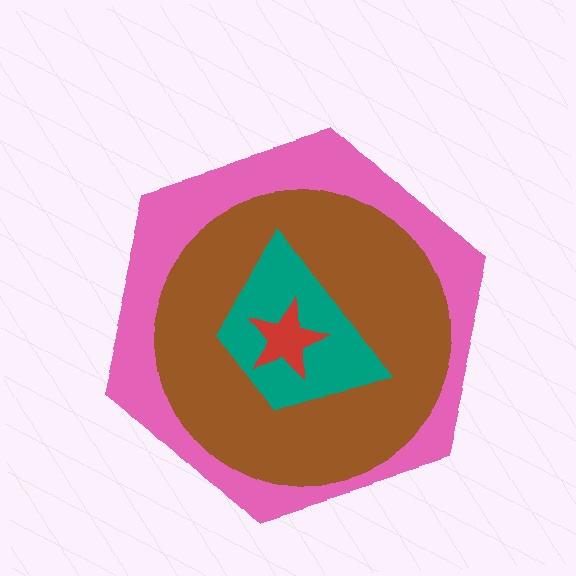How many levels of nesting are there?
4.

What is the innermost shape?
The red star.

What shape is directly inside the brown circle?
The teal trapezoid.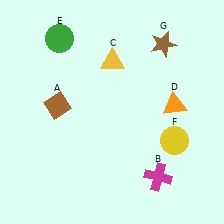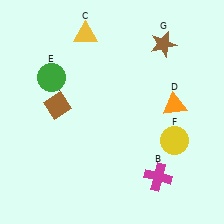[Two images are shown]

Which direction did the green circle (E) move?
The green circle (E) moved down.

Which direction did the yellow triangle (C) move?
The yellow triangle (C) moved left.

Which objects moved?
The objects that moved are: the yellow triangle (C), the green circle (E).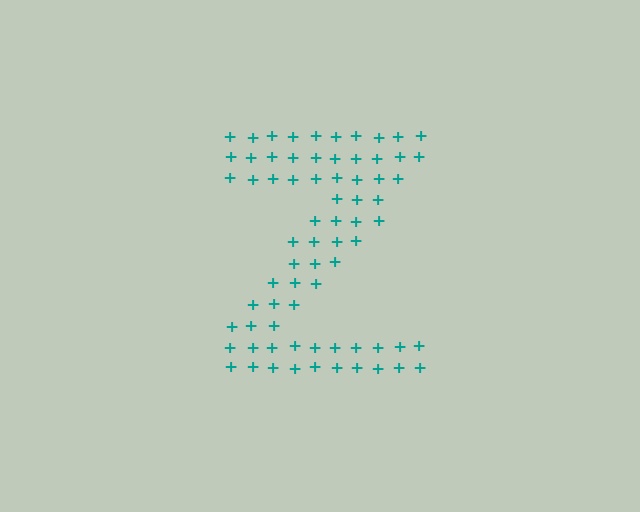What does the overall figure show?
The overall figure shows the letter Z.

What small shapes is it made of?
It is made of small plus signs.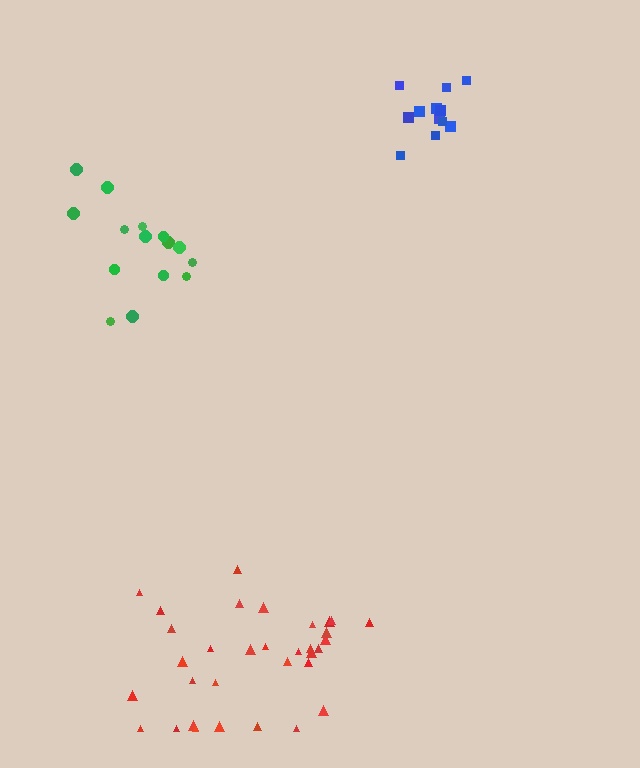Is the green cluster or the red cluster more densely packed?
Red.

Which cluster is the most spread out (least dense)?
Green.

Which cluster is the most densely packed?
Blue.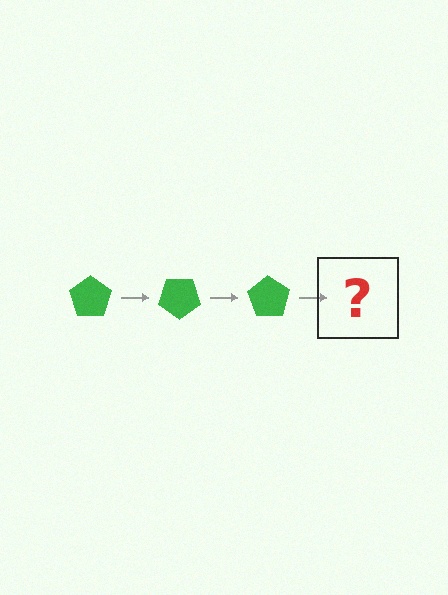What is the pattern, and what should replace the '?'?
The pattern is that the pentagon rotates 35 degrees each step. The '?' should be a green pentagon rotated 105 degrees.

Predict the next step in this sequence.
The next step is a green pentagon rotated 105 degrees.